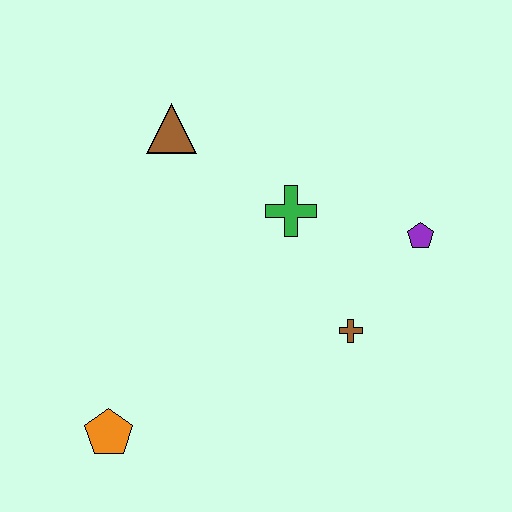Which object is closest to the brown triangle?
The green cross is closest to the brown triangle.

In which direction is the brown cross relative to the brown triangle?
The brown cross is below the brown triangle.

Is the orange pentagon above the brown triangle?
No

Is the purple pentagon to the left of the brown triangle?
No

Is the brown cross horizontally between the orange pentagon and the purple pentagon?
Yes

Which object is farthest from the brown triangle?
The orange pentagon is farthest from the brown triangle.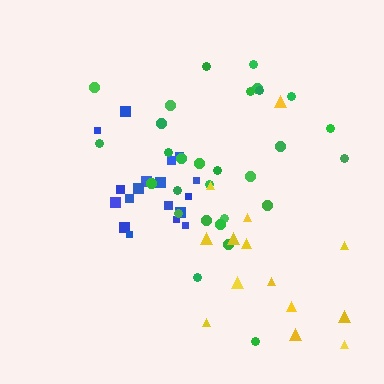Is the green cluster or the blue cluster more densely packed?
Blue.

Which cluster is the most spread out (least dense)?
Yellow.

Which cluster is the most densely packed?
Blue.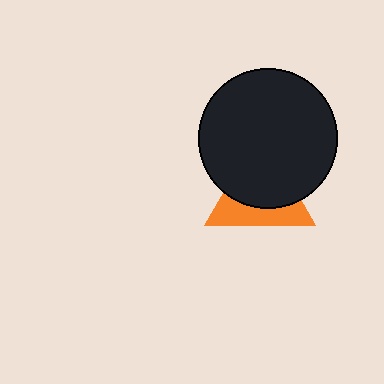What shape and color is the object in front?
The object in front is a black circle.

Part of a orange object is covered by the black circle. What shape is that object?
It is a triangle.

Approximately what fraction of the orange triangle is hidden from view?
Roughly 61% of the orange triangle is hidden behind the black circle.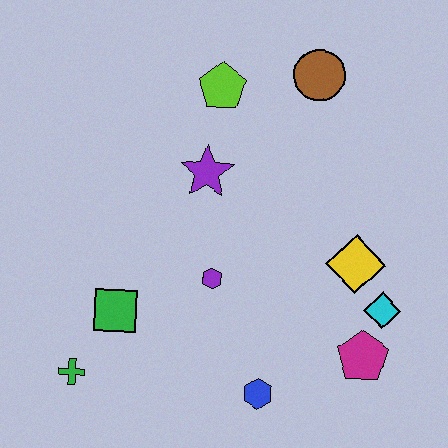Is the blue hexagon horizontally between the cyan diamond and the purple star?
Yes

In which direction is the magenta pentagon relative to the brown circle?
The magenta pentagon is below the brown circle.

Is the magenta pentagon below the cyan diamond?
Yes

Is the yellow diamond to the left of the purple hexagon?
No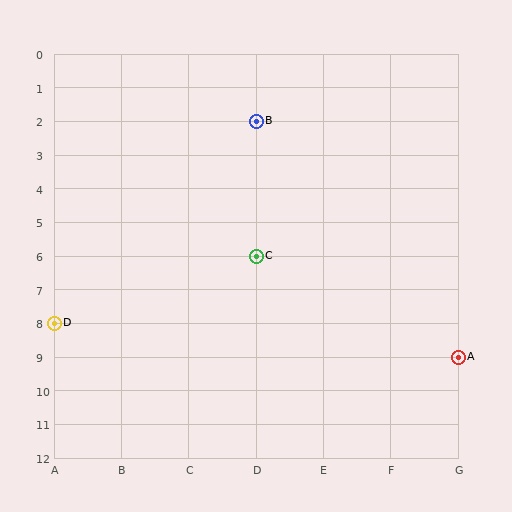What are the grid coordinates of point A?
Point A is at grid coordinates (G, 9).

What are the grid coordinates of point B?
Point B is at grid coordinates (D, 2).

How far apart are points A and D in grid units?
Points A and D are 6 columns and 1 row apart (about 6.1 grid units diagonally).